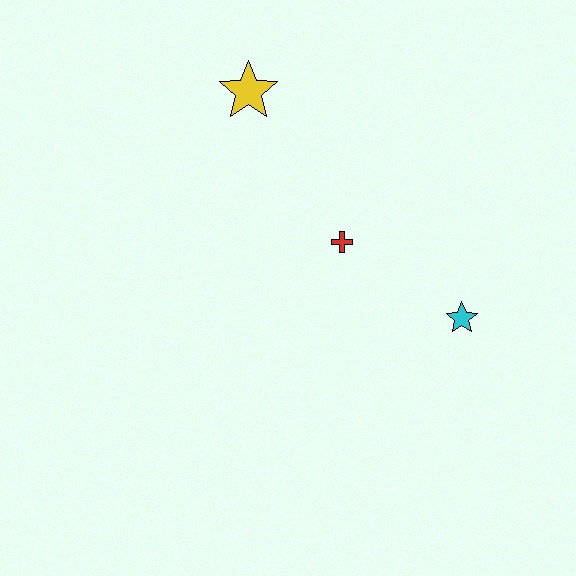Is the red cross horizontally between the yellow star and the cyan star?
Yes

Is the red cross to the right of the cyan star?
No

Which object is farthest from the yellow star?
The cyan star is farthest from the yellow star.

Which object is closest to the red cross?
The cyan star is closest to the red cross.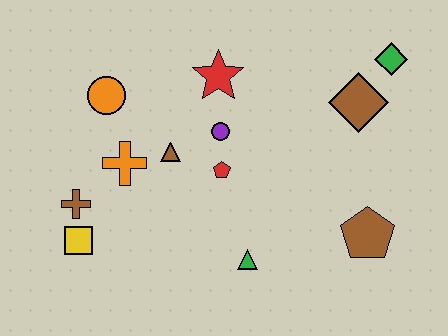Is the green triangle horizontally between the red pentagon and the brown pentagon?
Yes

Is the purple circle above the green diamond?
No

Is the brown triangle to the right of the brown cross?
Yes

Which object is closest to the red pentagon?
The purple circle is closest to the red pentagon.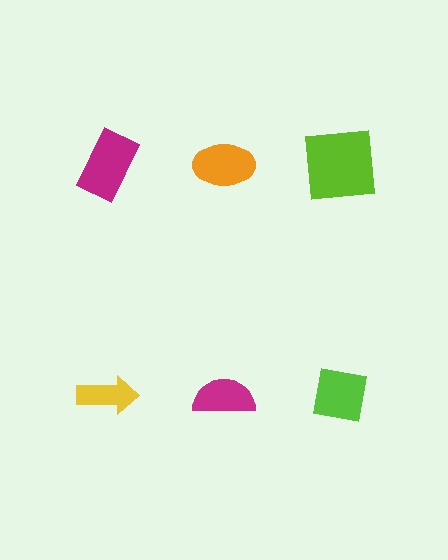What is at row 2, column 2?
A magenta semicircle.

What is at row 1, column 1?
A magenta rectangle.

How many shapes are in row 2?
3 shapes.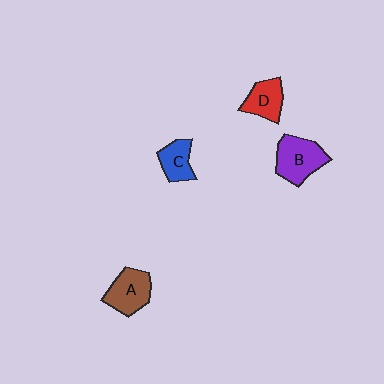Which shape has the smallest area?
Shape C (blue).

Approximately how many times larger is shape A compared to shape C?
Approximately 1.4 times.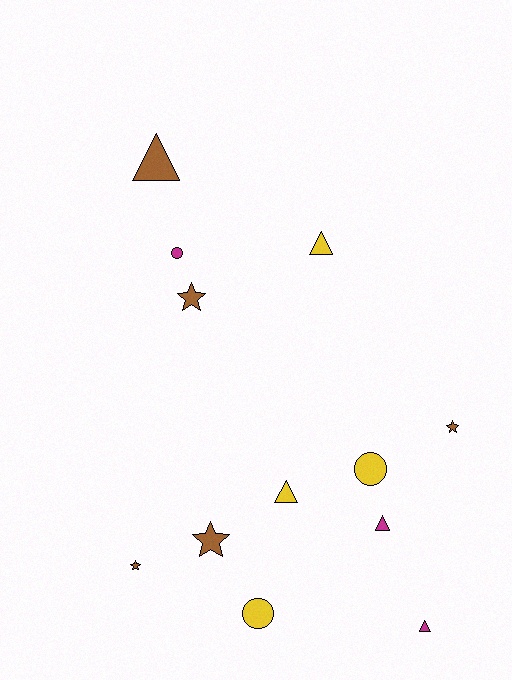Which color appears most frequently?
Brown, with 5 objects.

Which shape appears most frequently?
Triangle, with 5 objects.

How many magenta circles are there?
There is 1 magenta circle.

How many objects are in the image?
There are 12 objects.